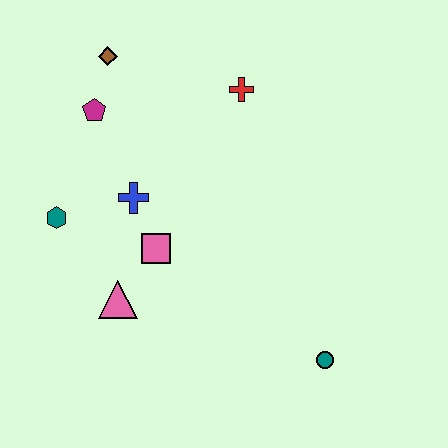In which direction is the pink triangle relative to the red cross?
The pink triangle is below the red cross.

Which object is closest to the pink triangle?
The pink square is closest to the pink triangle.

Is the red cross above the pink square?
Yes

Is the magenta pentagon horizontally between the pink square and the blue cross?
No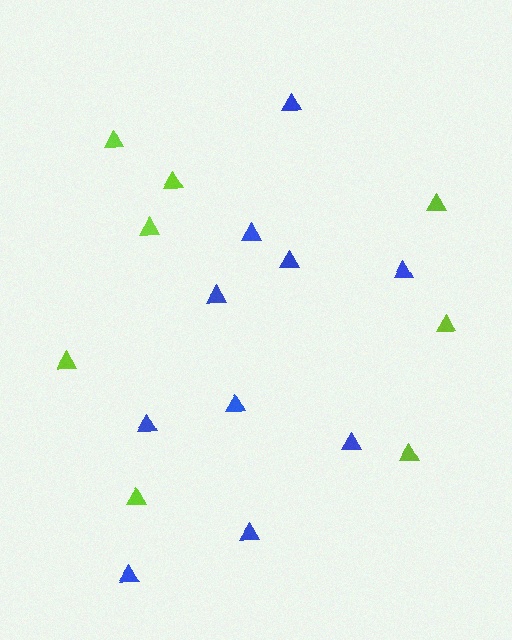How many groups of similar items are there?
There are 2 groups: one group of lime triangles (8) and one group of blue triangles (10).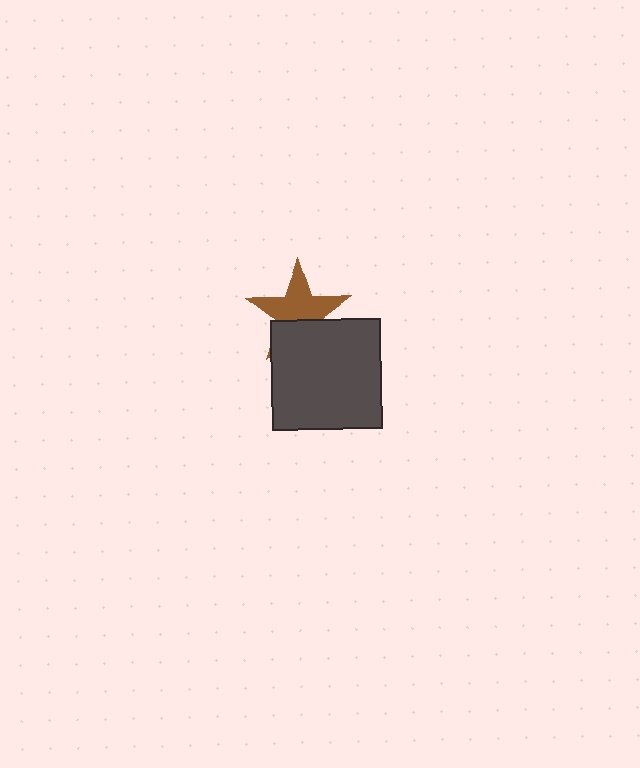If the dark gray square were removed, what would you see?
You would see the complete brown star.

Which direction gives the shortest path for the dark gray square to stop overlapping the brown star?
Moving down gives the shortest separation.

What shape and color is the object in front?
The object in front is a dark gray square.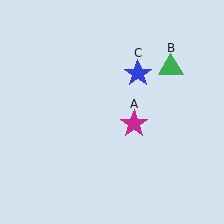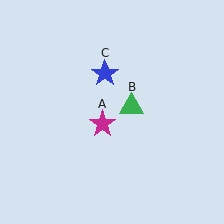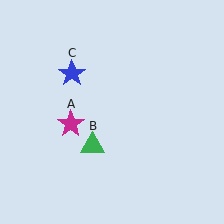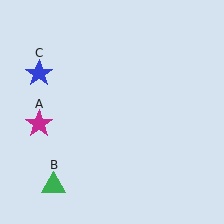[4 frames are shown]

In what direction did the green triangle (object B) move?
The green triangle (object B) moved down and to the left.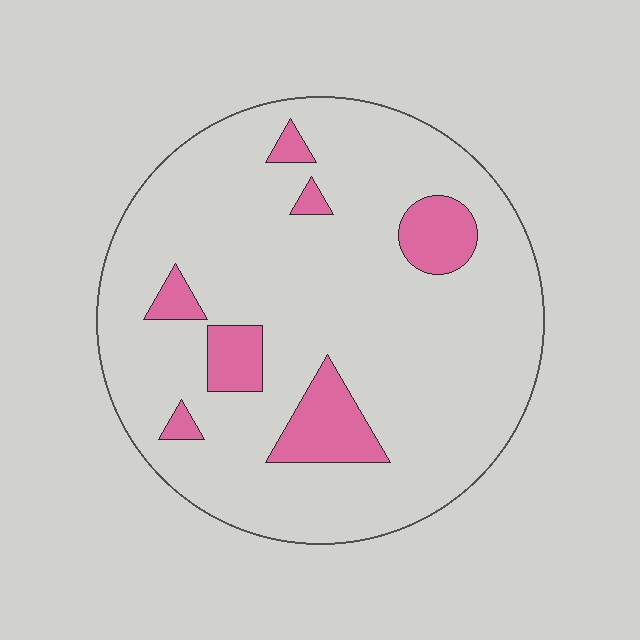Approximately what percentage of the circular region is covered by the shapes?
Approximately 15%.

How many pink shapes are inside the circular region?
7.